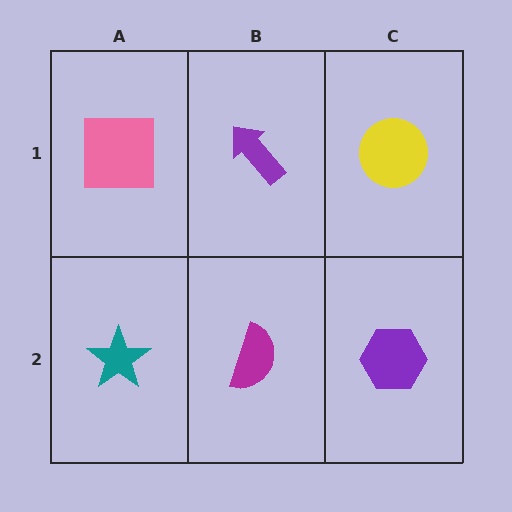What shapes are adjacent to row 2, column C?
A yellow circle (row 1, column C), a magenta semicircle (row 2, column B).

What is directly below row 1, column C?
A purple hexagon.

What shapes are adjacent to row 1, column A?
A teal star (row 2, column A), a purple arrow (row 1, column B).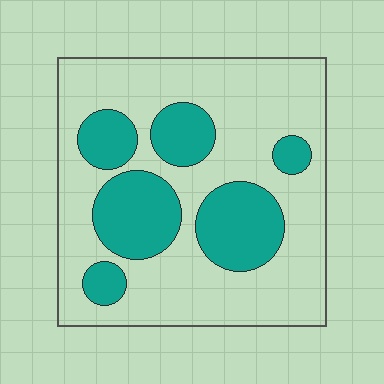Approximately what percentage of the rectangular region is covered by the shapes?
Approximately 30%.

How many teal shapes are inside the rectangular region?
6.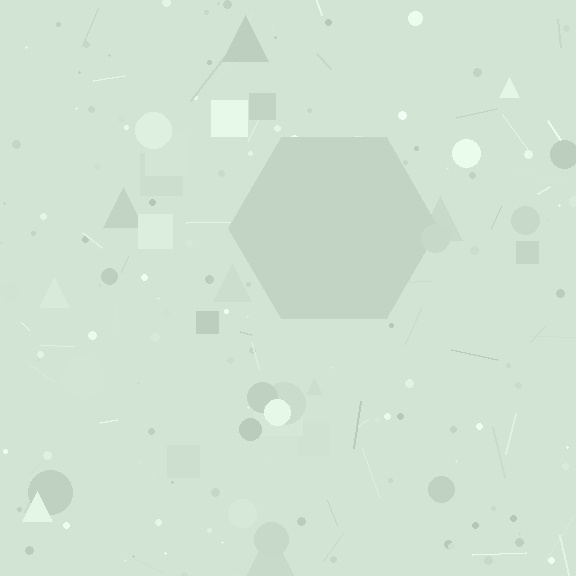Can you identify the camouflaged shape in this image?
The camouflaged shape is a hexagon.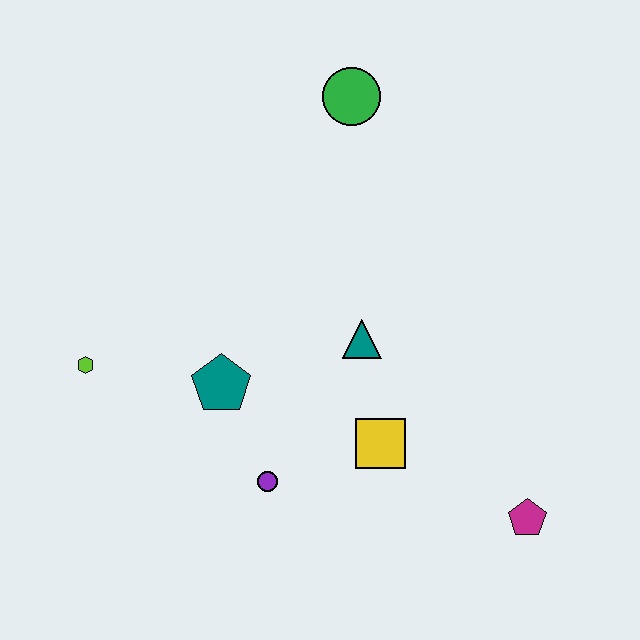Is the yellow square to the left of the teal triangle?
No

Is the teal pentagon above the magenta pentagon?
Yes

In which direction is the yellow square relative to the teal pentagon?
The yellow square is to the right of the teal pentagon.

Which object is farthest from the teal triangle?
The lime hexagon is farthest from the teal triangle.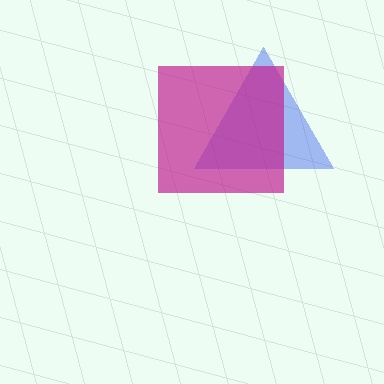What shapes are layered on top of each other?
The layered shapes are: a blue triangle, a magenta square.